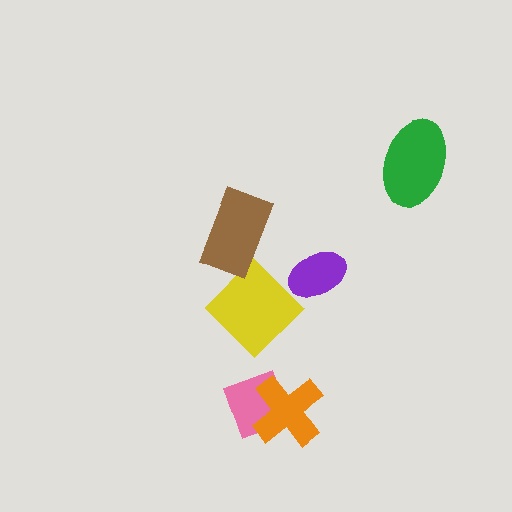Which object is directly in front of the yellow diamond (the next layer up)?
The purple ellipse is directly in front of the yellow diamond.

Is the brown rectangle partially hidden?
No, no other shape covers it.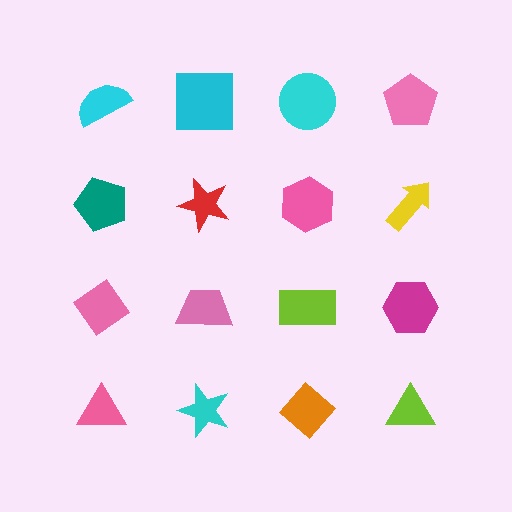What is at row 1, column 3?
A cyan circle.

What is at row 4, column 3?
An orange diamond.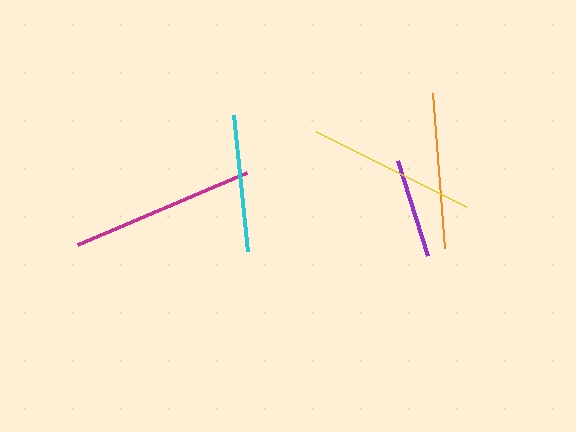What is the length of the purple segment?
The purple segment is approximately 100 pixels long.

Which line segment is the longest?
The magenta line is the longest at approximately 183 pixels.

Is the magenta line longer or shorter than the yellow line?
The magenta line is longer than the yellow line.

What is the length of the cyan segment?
The cyan segment is approximately 137 pixels long.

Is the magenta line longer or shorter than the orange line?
The magenta line is longer than the orange line.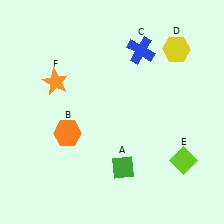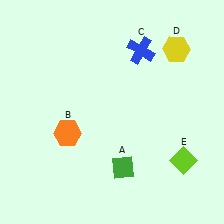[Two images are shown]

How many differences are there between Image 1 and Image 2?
There is 1 difference between the two images.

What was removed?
The orange star (F) was removed in Image 2.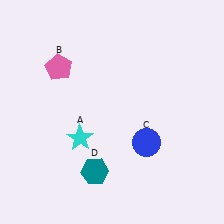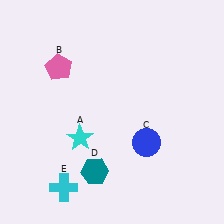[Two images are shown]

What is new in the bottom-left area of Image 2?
A cyan cross (E) was added in the bottom-left area of Image 2.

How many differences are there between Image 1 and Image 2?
There is 1 difference between the two images.